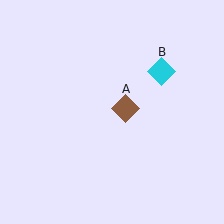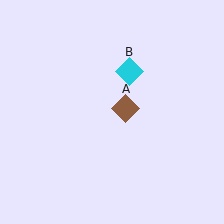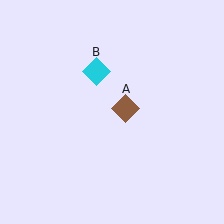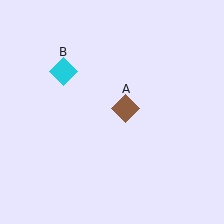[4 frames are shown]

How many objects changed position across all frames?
1 object changed position: cyan diamond (object B).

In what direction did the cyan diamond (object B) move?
The cyan diamond (object B) moved left.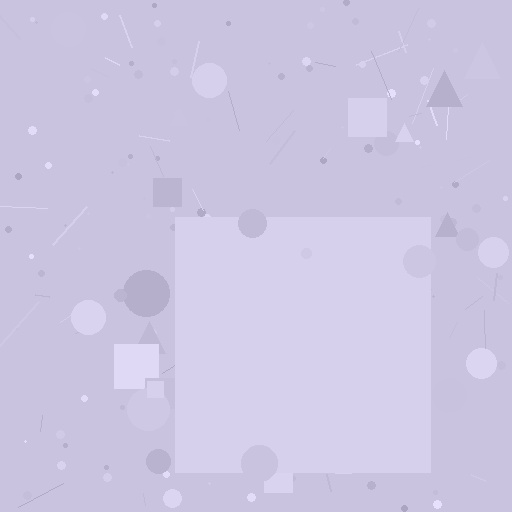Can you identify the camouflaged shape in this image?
The camouflaged shape is a square.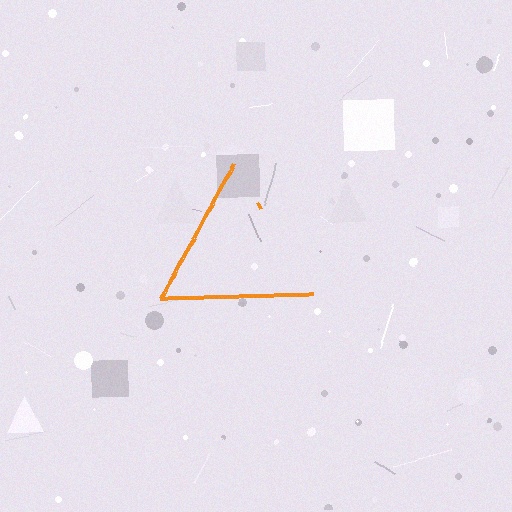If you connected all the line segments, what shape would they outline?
They would outline a triangle.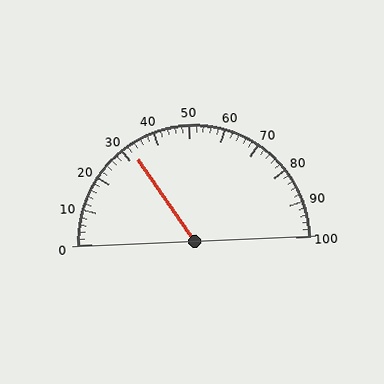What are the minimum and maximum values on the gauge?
The gauge ranges from 0 to 100.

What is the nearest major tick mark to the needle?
The nearest major tick mark is 30.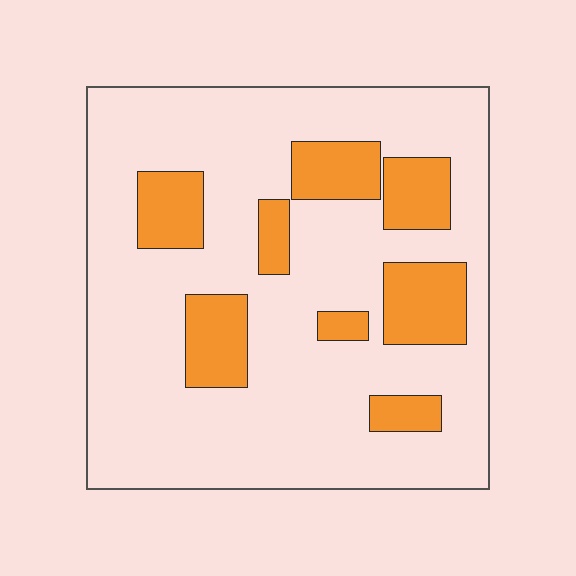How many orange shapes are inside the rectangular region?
8.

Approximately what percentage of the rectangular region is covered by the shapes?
Approximately 20%.